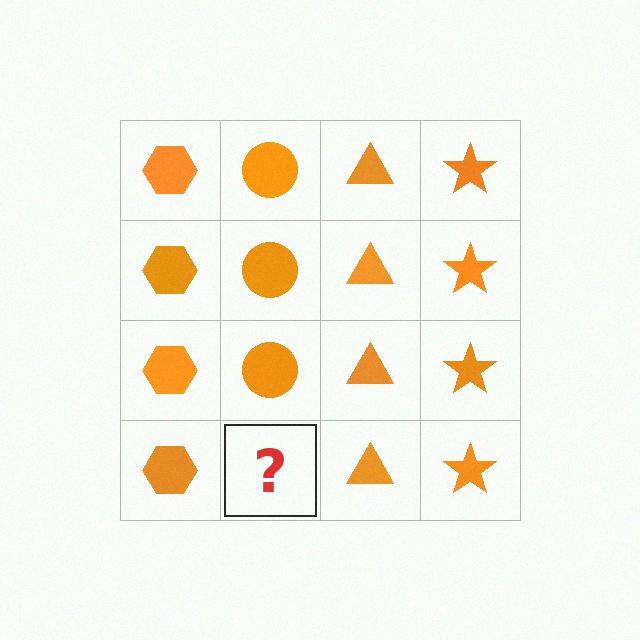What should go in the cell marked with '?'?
The missing cell should contain an orange circle.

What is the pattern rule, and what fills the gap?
The rule is that each column has a consistent shape. The gap should be filled with an orange circle.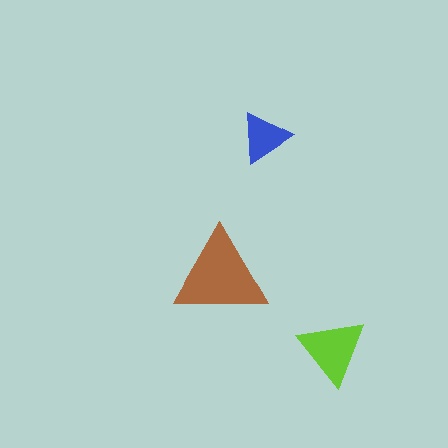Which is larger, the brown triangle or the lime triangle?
The brown one.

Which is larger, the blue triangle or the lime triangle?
The lime one.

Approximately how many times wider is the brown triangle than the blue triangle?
About 2 times wider.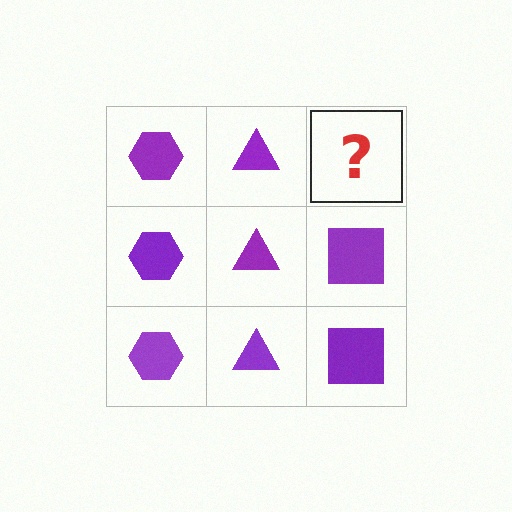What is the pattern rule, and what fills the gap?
The rule is that each column has a consistent shape. The gap should be filled with a purple square.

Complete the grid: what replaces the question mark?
The question mark should be replaced with a purple square.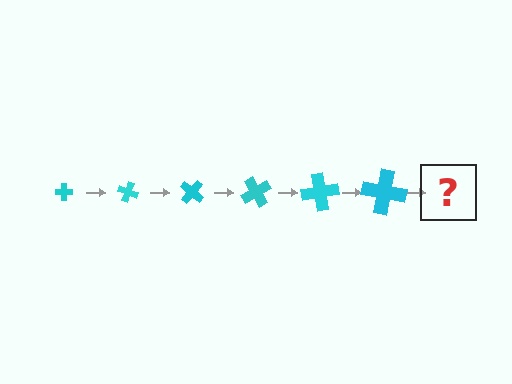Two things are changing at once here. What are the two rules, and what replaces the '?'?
The two rules are that the cross grows larger each step and it rotates 20 degrees each step. The '?' should be a cross, larger than the previous one and rotated 120 degrees from the start.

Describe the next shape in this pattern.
It should be a cross, larger than the previous one and rotated 120 degrees from the start.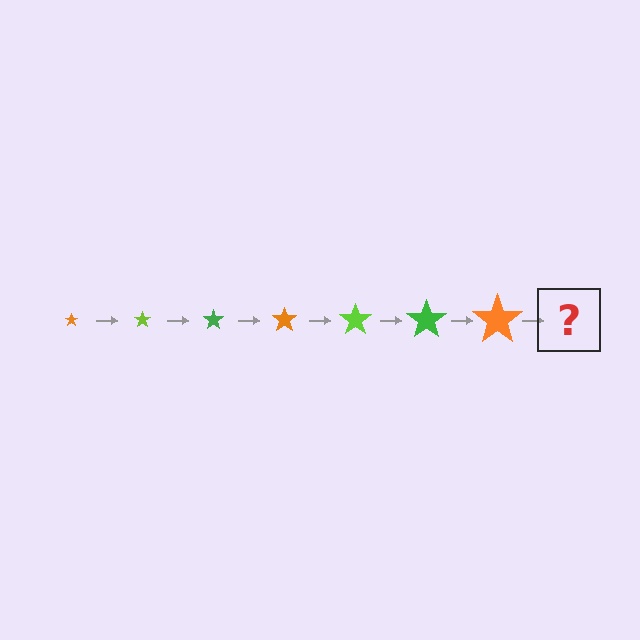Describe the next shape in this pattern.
It should be a lime star, larger than the previous one.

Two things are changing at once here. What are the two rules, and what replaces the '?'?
The two rules are that the star grows larger each step and the color cycles through orange, lime, and green. The '?' should be a lime star, larger than the previous one.